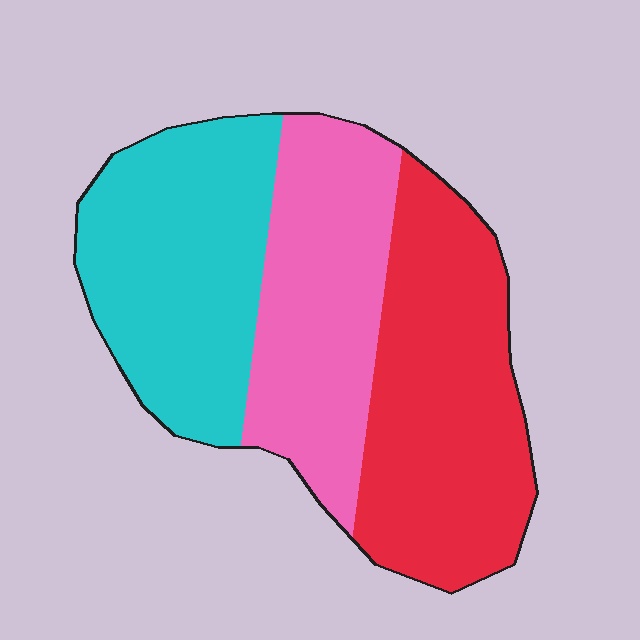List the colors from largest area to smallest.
From largest to smallest: red, cyan, pink.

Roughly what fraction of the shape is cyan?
Cyan covers 33% of the shape.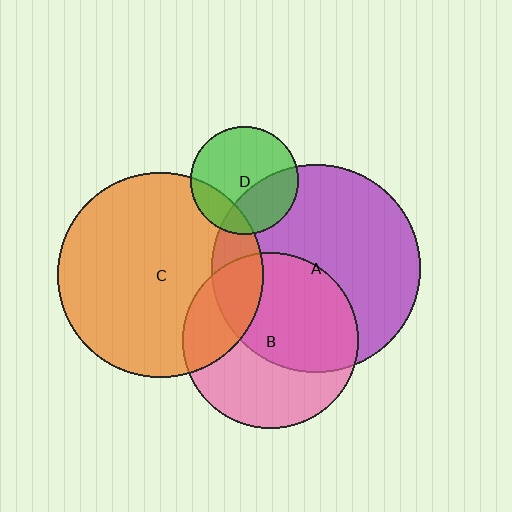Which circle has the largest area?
Circle A (purple).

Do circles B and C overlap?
Yes.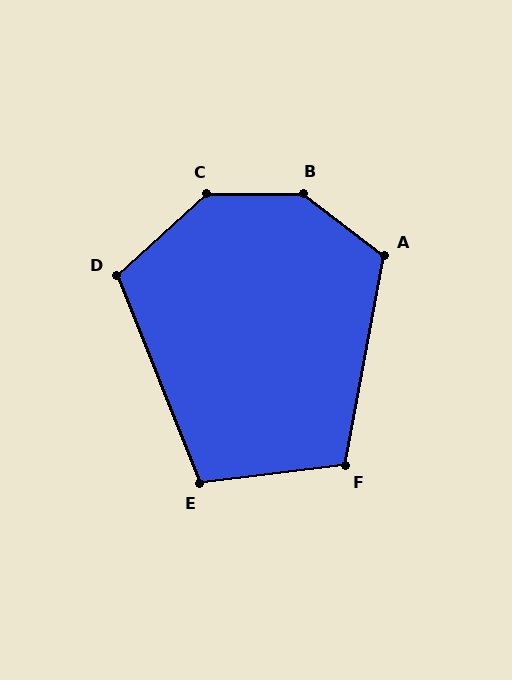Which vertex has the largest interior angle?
B, at approximately 142 degrees.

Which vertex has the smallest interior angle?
E, at approximately 105 degrees.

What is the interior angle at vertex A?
Approximately 117 degrees (obtuse).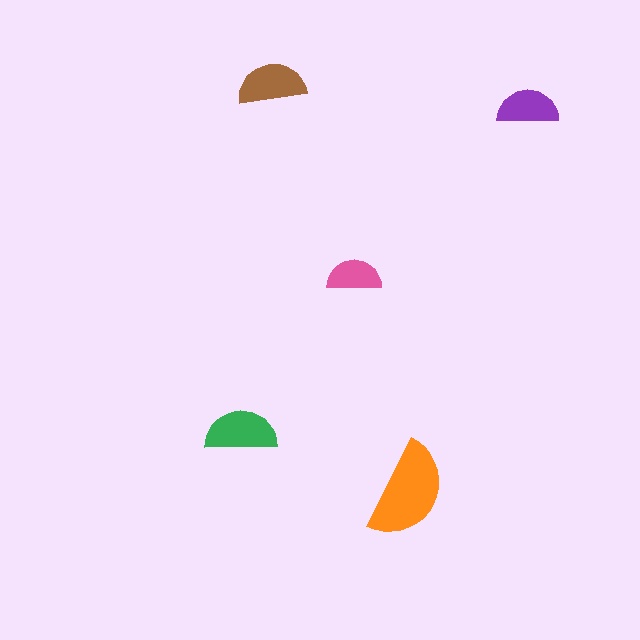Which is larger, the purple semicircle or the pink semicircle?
The purple one.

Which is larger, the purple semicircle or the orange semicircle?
The orange one.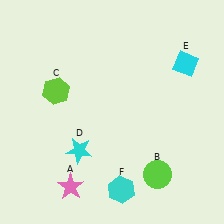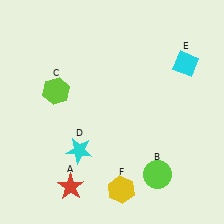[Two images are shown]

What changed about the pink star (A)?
In Image 1, A is pink. In Image 2, it changed to red.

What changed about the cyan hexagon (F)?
In Image 1, F is cyan. In Image 2, it changed to yellow.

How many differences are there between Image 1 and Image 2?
There are 2 differences between the two images.